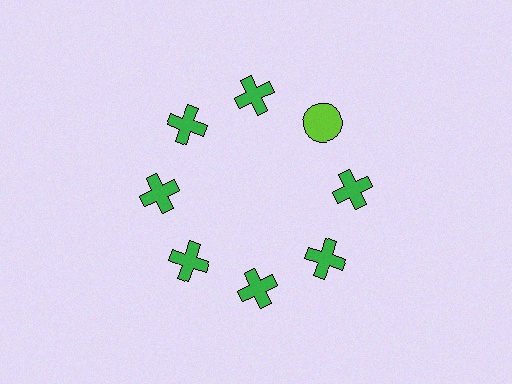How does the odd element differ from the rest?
It differs in both color (lime instead of green) and shape (circle instead of cross).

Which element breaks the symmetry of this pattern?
The lime circle at roughly the 2 o'clock position breaks the symmetry. All other shapes are green crosses.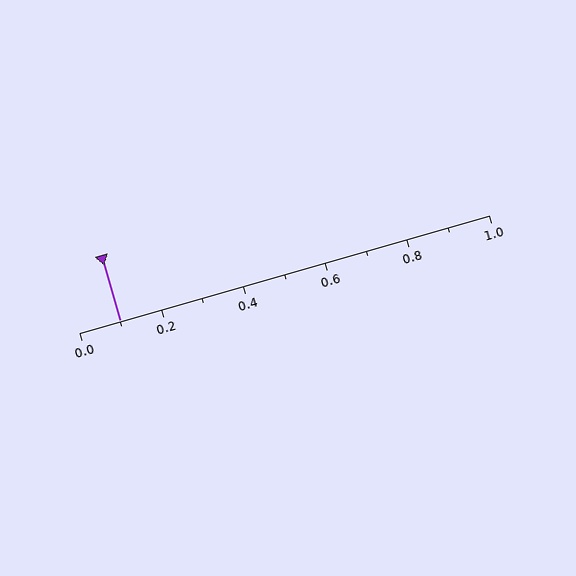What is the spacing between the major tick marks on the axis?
The major ticks are spaced 0.2 apart.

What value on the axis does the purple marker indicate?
The marker indicates approximately 0.1.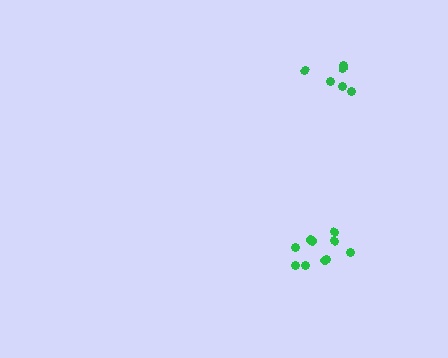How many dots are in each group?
Group 1: 6 dots, Group 2: 10 dots (16 total).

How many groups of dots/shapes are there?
There are 2 groups.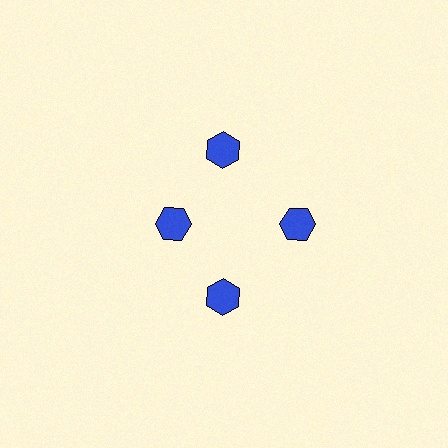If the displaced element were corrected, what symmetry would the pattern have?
It would have 4-fold rotational symmetry — the pattern would map onto itself every 90 degrees.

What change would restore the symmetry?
The symmetry would be restored by moving it outward, back onto the ring so that all 4 hexagons sit at equal angles and equal distance from the center.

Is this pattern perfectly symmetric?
No. The 4 blue hexagons are arranged in a ring, but one element near the 9 o'clock position is pulled inward toward the center, breaking the 4-fold rotational symmetry.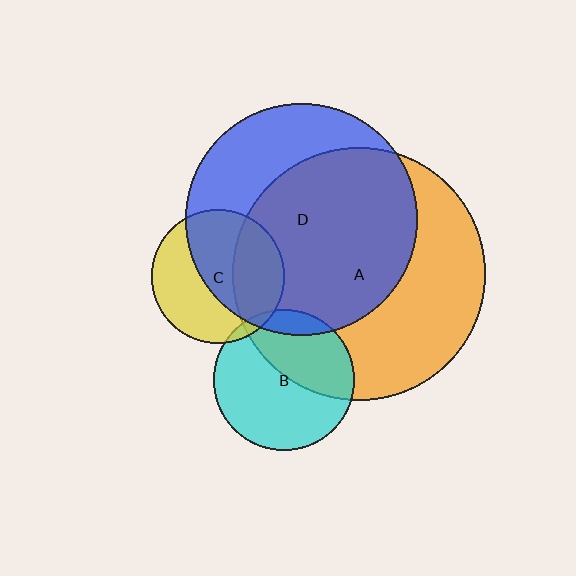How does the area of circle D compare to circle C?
Approximately 3.0 times.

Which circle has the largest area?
Circle A (orange).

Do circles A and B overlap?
Yes.